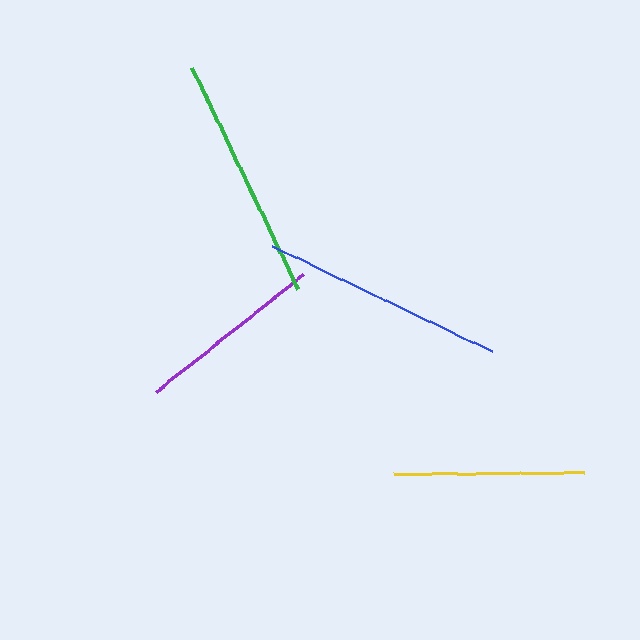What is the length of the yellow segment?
The yellow segment is approximately 191 pixels long.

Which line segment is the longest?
The green line is the longest at approximately 246 pixels.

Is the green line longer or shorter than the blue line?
The green line is longer than the blue line.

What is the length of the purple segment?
The purple segment is approximately 188 pixels long.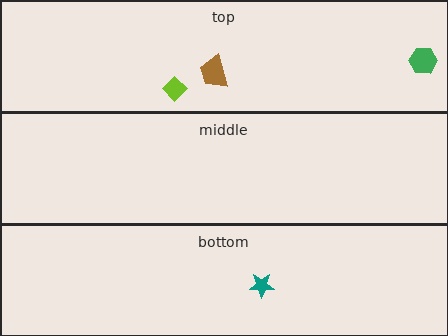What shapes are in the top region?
The green hexagon, the lime diamond, the brown trapezoid.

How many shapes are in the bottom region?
1.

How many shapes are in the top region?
3.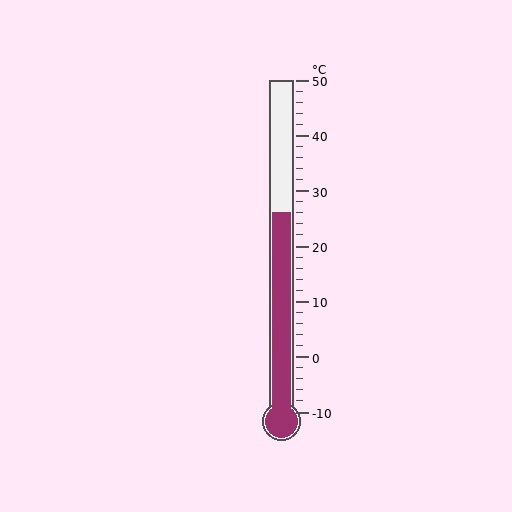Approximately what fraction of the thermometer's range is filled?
The thermometer is filled to approximately 60% of its range.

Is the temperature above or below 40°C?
The temperature is below 40°C.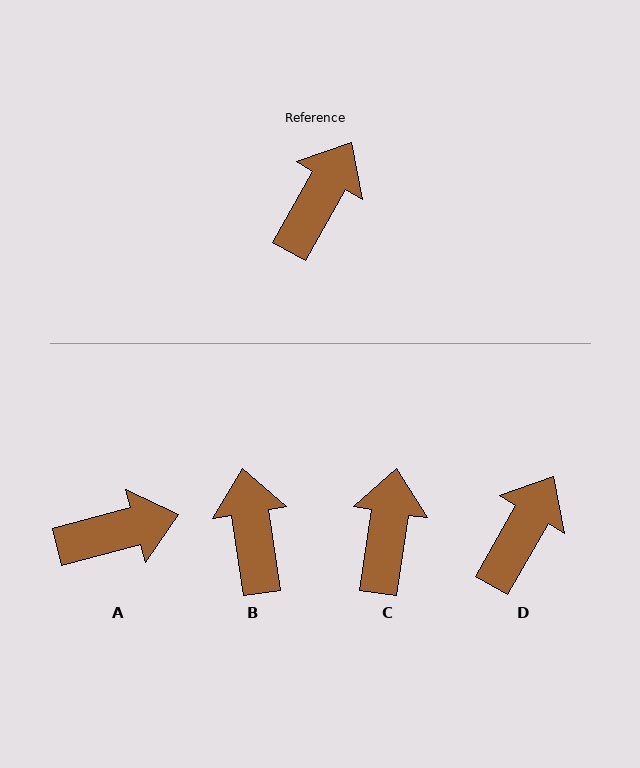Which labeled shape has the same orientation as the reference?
D.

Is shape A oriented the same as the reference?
No, it is off by about 45 degrees.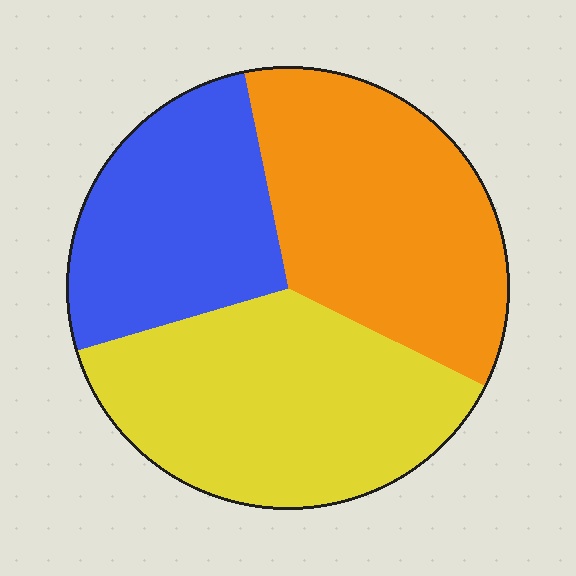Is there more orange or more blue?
Orange.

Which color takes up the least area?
Blue, at roughly 25%.